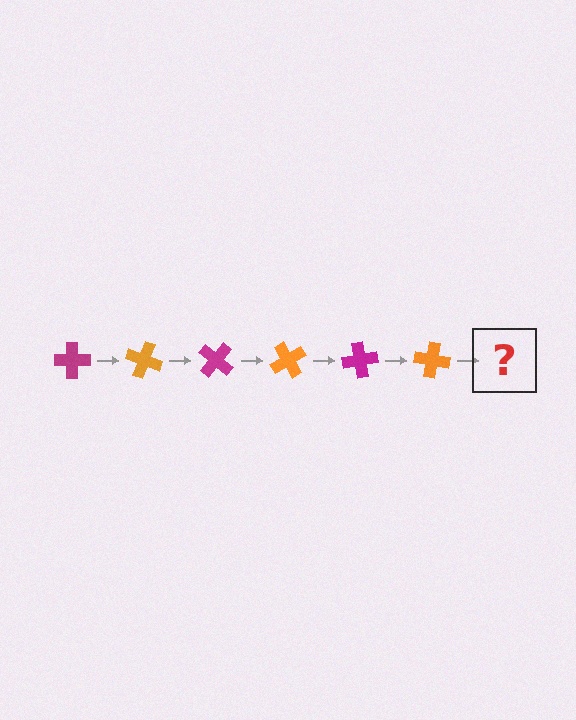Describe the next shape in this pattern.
It should be a magenta cross, rotated 120 degrees from the start.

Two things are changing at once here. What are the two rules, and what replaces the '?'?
The two rules are that it rotates 20 degrees each step and the color cycles through magenta and orange. The '?' should be a magenta cross, rotated 120 degrees from the start.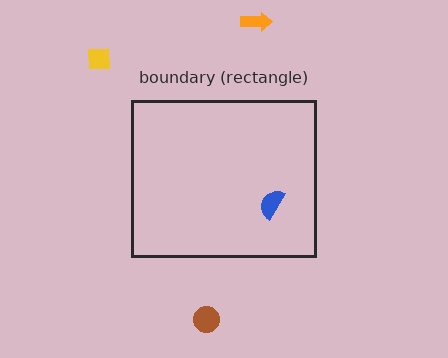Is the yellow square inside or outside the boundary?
Outside.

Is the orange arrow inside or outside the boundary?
Outside.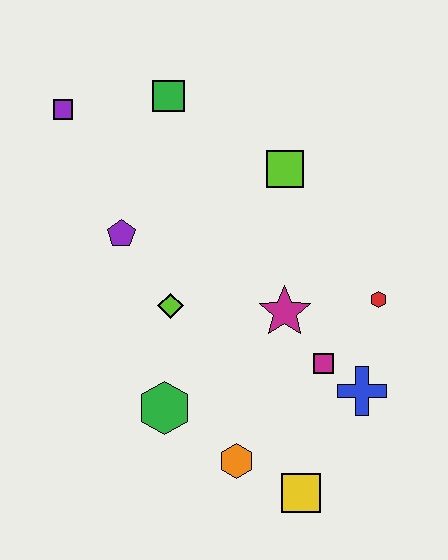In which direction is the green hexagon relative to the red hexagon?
The green hexagon is to the left of the red hexagon.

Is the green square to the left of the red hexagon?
Yes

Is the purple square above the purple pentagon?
Yes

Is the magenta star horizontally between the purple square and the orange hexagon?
No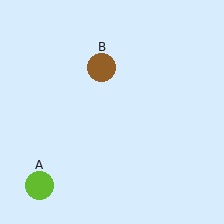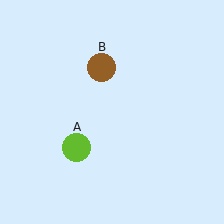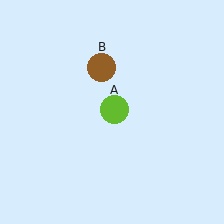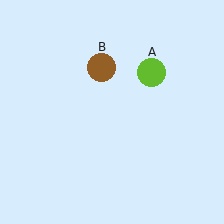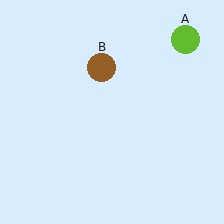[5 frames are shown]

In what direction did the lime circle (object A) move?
The lime circle (object A) moved up and to the right.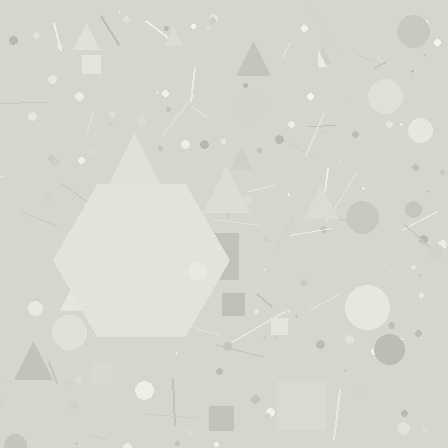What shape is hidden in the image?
A hexagon is hidden in the image.